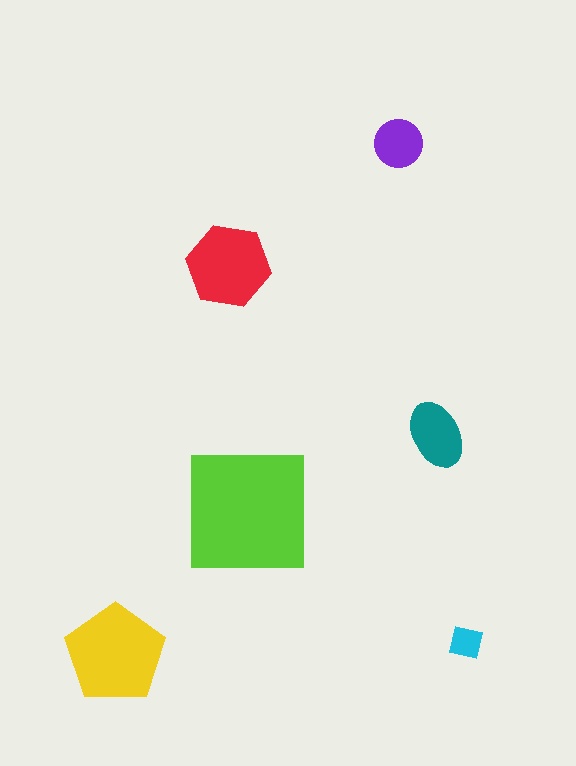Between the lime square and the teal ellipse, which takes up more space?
The lime square.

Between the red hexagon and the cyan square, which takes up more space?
The red hexagon.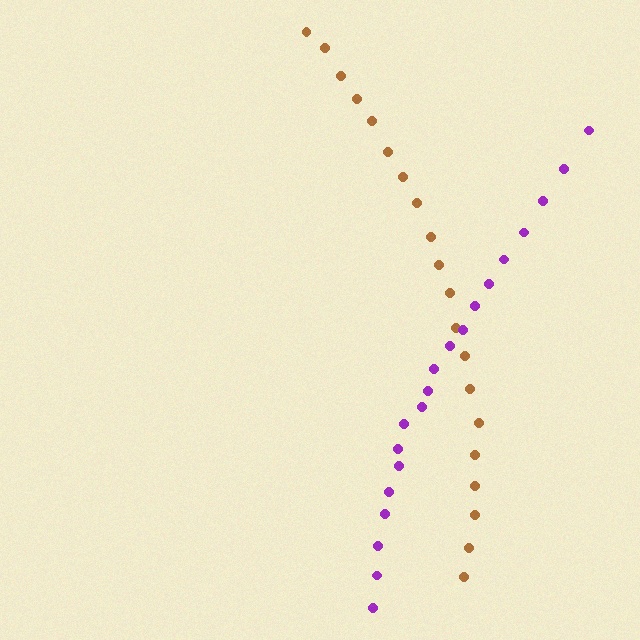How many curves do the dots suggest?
There are 2 distinct paths.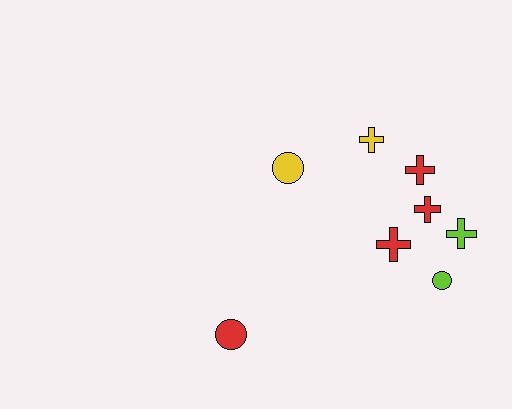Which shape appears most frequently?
Cross, with 5 objects.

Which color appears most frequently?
Red, with 4 objects.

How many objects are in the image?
There are 8 objects.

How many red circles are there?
There is 1 red circle.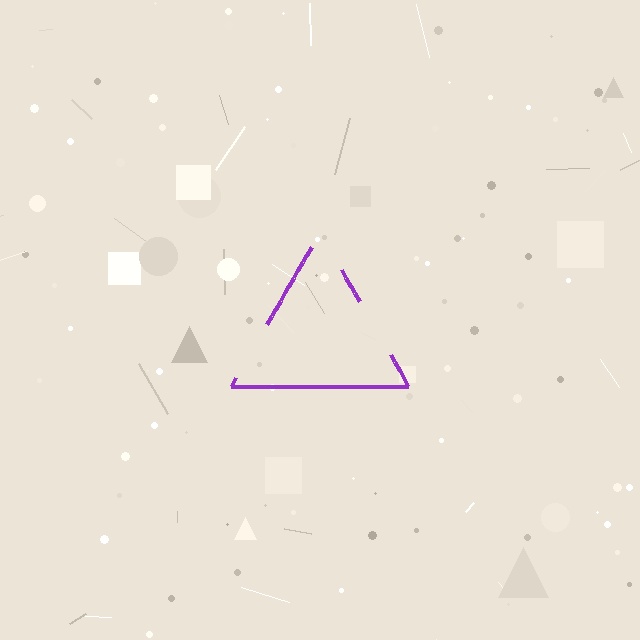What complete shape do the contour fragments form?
The contour fragments form a triangle.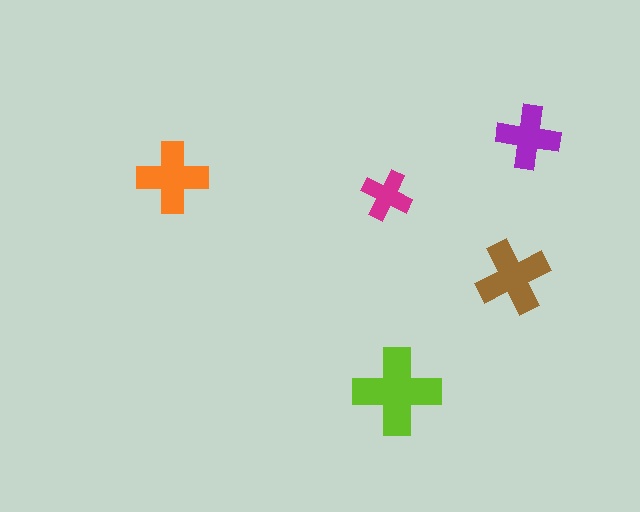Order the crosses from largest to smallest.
the lime one, the brown one, the orange one, the purple one, the magenta one.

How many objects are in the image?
There are 5 objects in the image.